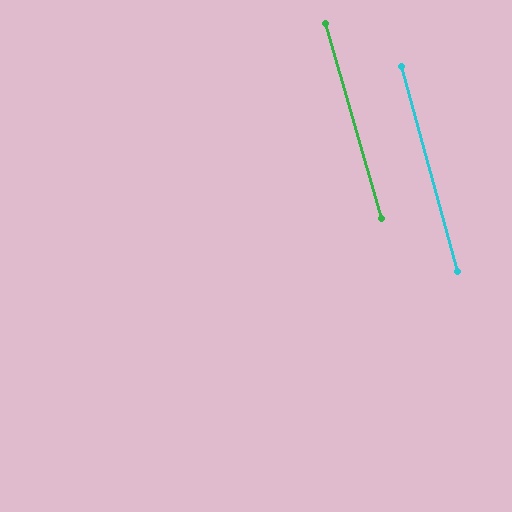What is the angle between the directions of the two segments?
Approximately 1 degree.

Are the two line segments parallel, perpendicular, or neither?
Parallel — their directions differ by only 0.7°.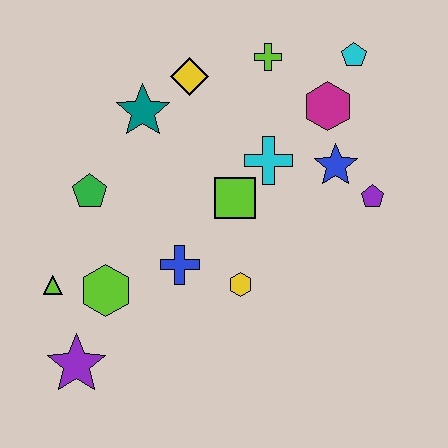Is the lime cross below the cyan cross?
No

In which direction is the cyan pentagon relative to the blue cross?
The cyan pentagon is above the blue cross.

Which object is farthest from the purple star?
The cyan pentagon is farthest from the purple star.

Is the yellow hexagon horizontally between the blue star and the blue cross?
Yes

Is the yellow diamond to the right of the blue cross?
Yes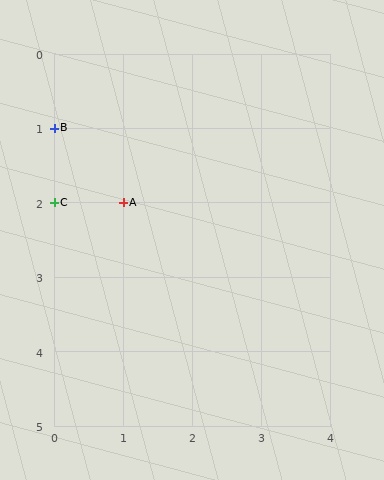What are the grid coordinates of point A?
Point A is at grid coordinates (1, 2).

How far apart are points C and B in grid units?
Points C and B are 1 row apart.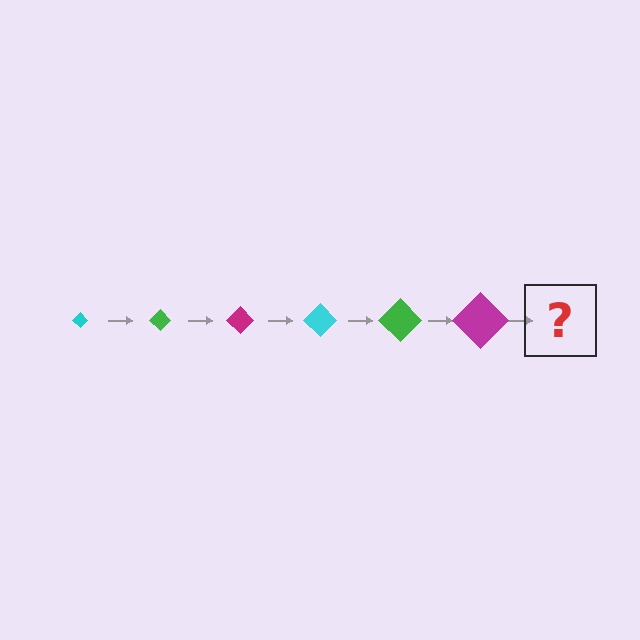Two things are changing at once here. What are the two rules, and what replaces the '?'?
The two rules are that the diamond grows larger each step and the color cycles through cyan, green, and magenta. The '?' should be a cyan diamond, larger than the previous one.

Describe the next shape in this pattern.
It should be a cyan diamond, larger than the previous one.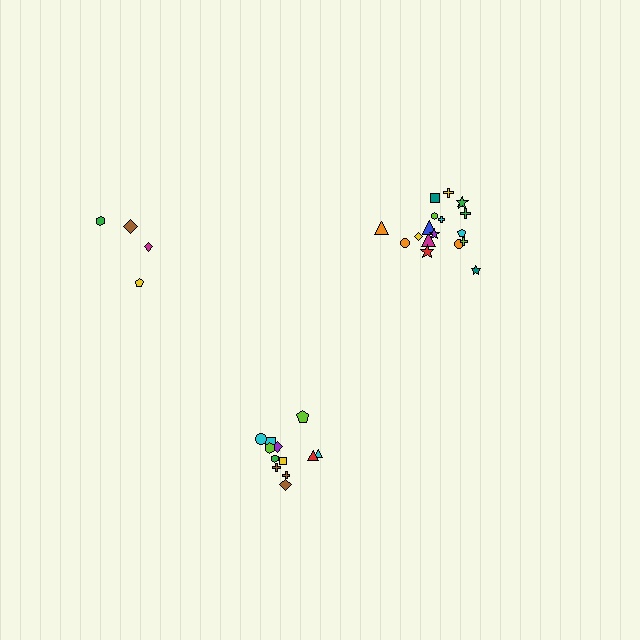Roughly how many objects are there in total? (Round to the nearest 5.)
Roughly 35 objects in total.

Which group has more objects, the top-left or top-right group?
The top-right group.